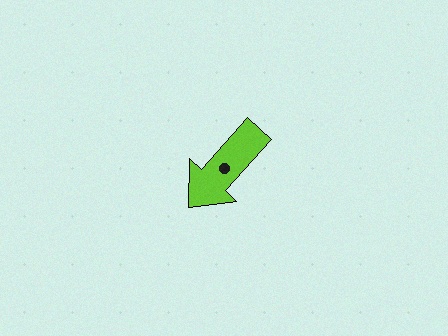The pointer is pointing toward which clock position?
Roughly 7 o'clock.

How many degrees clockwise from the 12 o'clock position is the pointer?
Approximately 222 degrees.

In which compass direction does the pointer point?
Southwest.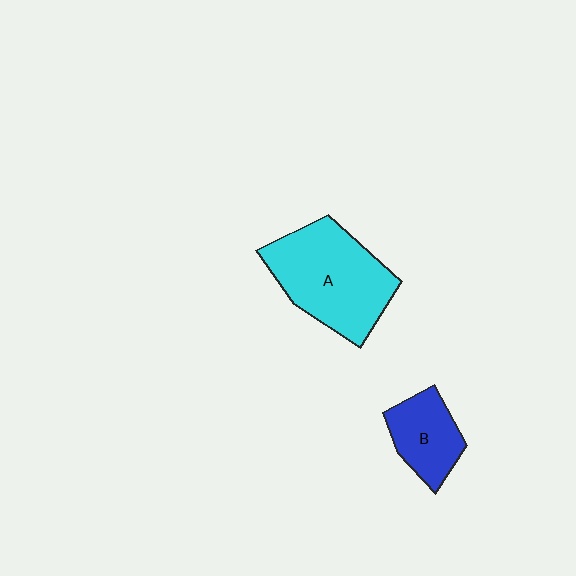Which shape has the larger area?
Shape A (cyan).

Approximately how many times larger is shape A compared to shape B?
Approximately 2.0 times.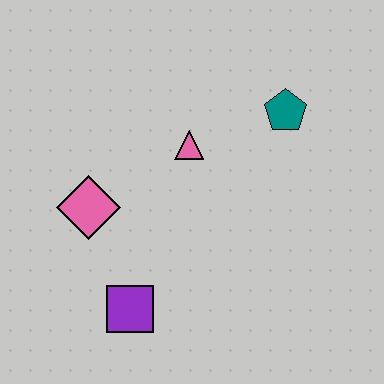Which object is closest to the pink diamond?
The purple square is closest to the pink diamond.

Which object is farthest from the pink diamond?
The teal pentagon is farthest from the pink diamond.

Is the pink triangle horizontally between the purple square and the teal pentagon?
Yes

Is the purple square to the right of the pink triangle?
No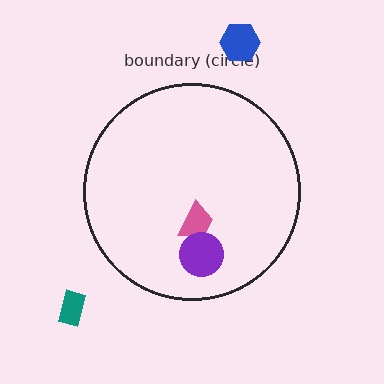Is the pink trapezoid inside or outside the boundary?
Inside.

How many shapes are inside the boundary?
2 inside, 2 outside.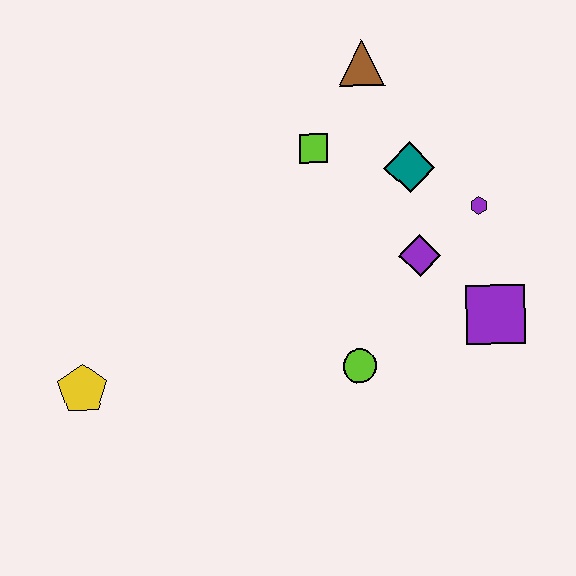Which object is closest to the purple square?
The purple diamond is closest to the purple square.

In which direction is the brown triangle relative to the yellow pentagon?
The brown triangle is above the yellow pentagon.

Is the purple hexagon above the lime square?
No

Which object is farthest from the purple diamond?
The yellow pentagon is farthest from the purple diamond.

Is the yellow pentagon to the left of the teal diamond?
Yes